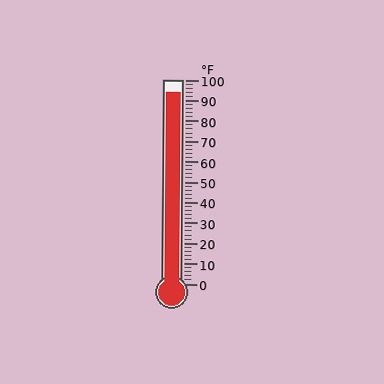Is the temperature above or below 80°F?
The temperature is above 80°F.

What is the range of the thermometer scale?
The thermometer scale ranges from 0°F to 100°F.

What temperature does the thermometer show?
The thermometer shows approximately 94°F.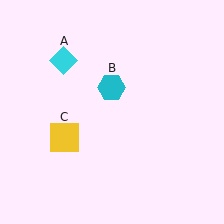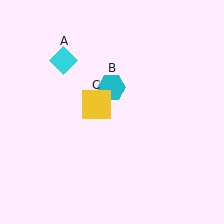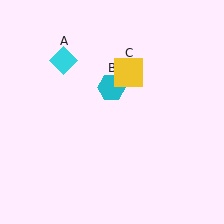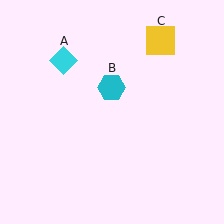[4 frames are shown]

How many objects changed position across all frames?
1 object changed position: yellow square (object C).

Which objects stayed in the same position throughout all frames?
Cyan diamond (object A) and cyan hexagon (object B) remained stationary.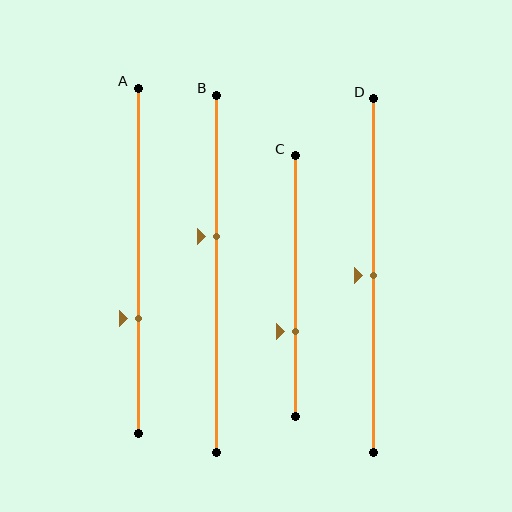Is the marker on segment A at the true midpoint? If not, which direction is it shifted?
No, the marker on segment A is shifted downward by about 17% of the segment length.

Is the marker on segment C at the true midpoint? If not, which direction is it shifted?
No, the marker on segment C is shifted downward by about 17% of the segment length.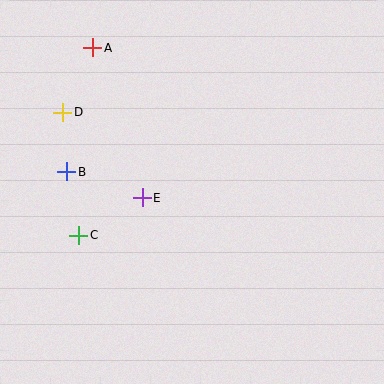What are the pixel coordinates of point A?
Point A is at (93, 48).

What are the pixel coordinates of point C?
Point C is at (79, 235).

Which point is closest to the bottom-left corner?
Point C is closest to the bottom-left corner.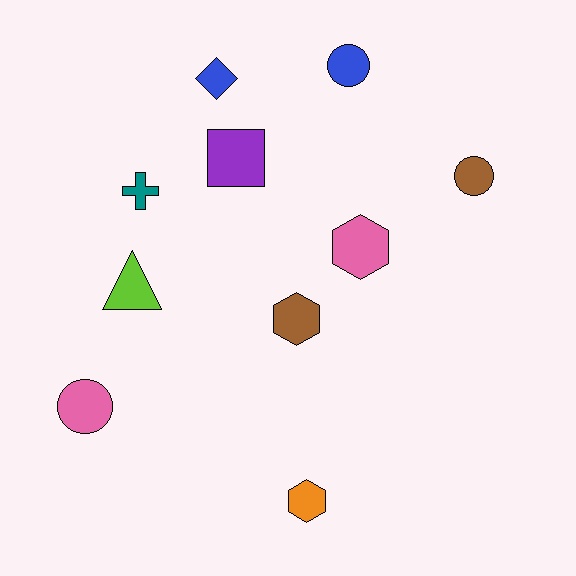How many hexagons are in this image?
There are 3 hexagons.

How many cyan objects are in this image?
There are no cyan objects.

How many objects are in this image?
There are 10 objects.